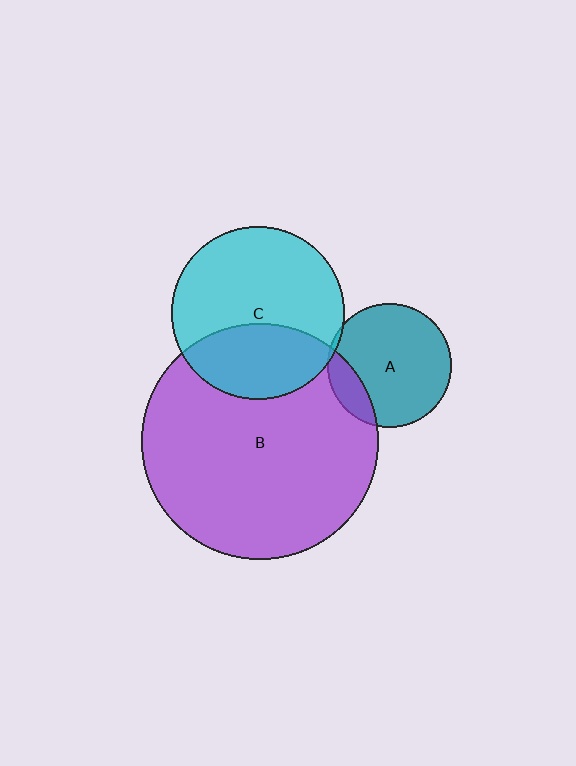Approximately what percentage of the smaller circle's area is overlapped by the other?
Approximately 15%.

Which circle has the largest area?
Circle B (purple).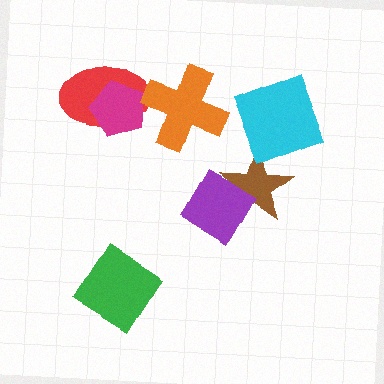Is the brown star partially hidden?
Yes, it is partially covered by another shape.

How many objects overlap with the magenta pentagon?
1 object overlaps with the magenta pentagon.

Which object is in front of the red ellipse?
The magenta pentagon is in front of the red ellipse.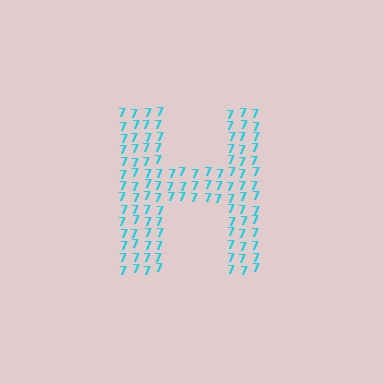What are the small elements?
The small elements are digit 7's.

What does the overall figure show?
The overall figure shows the letter H.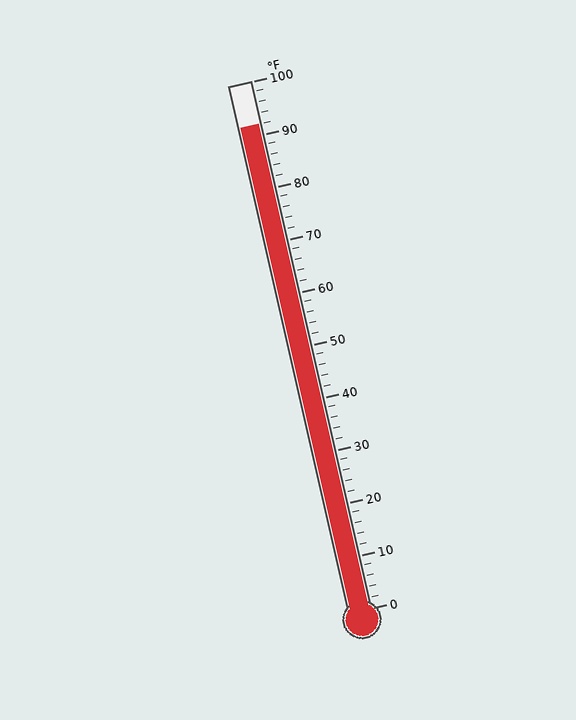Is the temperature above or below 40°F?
The temperature is above 40°F.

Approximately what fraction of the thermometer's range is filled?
The thermometer is filled to approximately 90% of its range.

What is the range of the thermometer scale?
The thermometer scale ranges from 0°F to 100°F.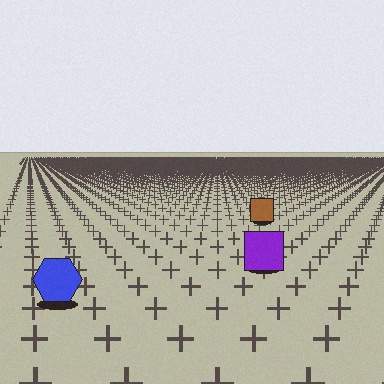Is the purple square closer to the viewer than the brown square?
Yes. The purple square is closer — you can tell from the texture gradient: the ground texture is coarser near it.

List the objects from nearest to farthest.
From nearest to farthest: the blue hexagon, the purple square, the brown square.